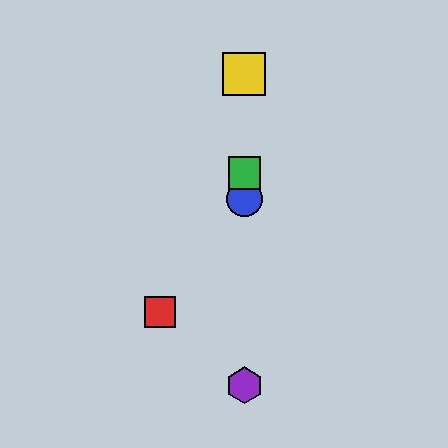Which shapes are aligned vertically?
The blue circle, the green square, the yellow square, the purple hexagon are aligned vertically.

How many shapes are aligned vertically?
4 shapes (the blue circle, the green square, the yellow square, the purple hexagon) are aligned vertically.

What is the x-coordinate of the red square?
The red square is at x≈160.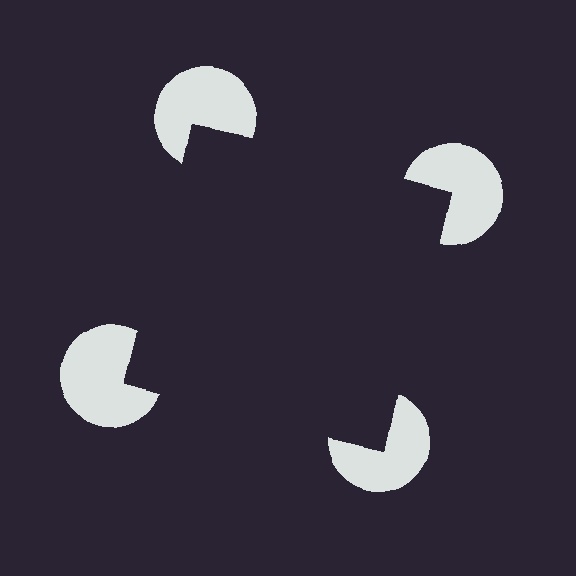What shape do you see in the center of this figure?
An illusory square — its edges are inferred from the aligned wedge cuts in the pac-man discs, not physically drawn.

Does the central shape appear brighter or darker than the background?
It typically appears slightly darker than the background, even though no actual brightness change is drawn.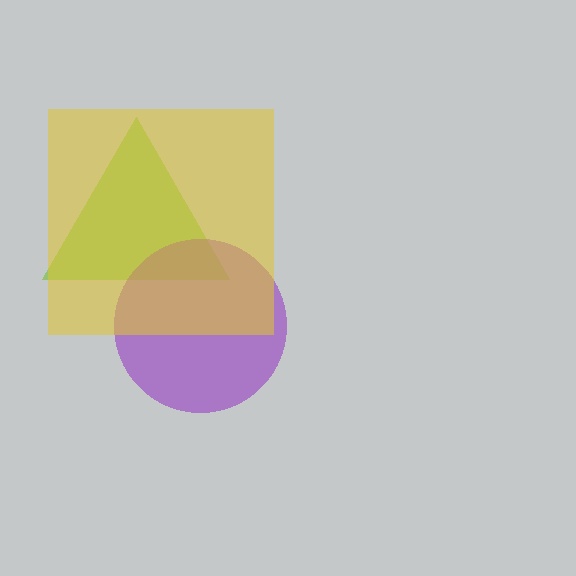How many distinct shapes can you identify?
There are 3 distinct shapes: a lime triangle, a purple circle, a yellow square.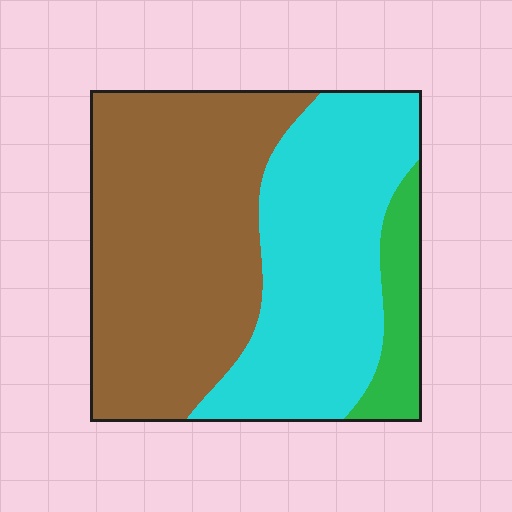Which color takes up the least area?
Green, at roughly 10%.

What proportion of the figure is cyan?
Cyan takes up about two fifths (2/5) of the figure.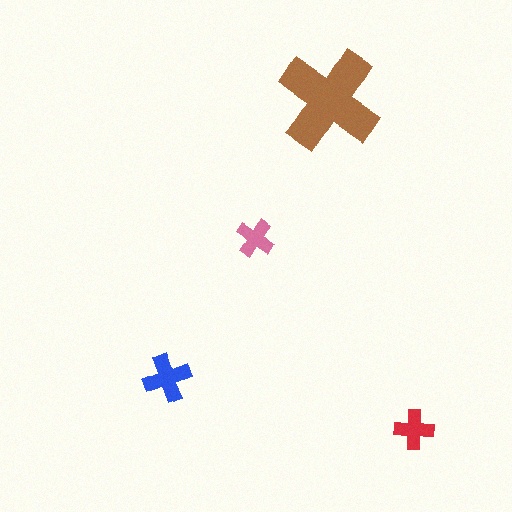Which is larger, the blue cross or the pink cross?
The blue one.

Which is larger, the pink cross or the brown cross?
The brown one.